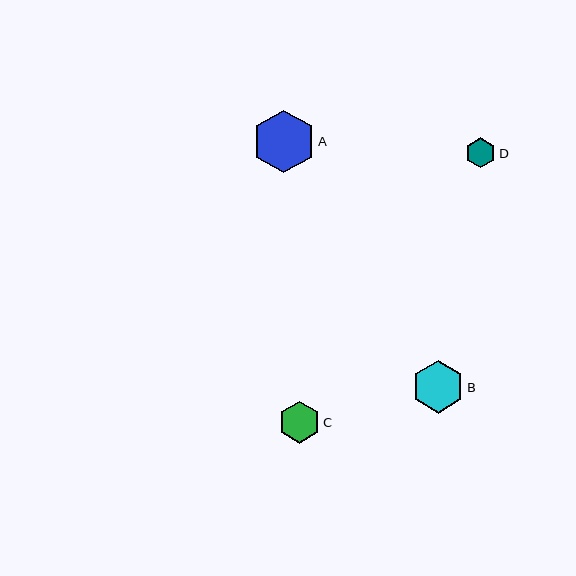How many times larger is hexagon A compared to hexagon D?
Hexagon A is approximately 2.1 times the size of hexagon D.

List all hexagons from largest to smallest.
From largest to smallest: A, B, C, D.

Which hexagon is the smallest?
Hexagon D is the smallest with a size of approximately 30 pixels.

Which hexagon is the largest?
Hexagon A is the largest with a size of approximately 63 pixels.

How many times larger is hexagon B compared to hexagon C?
Hexagon B is approximately 1.2 times the size of hexagon C.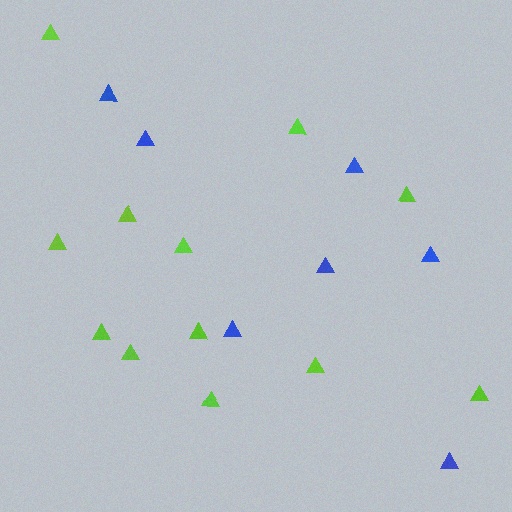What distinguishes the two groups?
There are 2 groups: one group of lime triangles (12) and one group of blue triangles (7).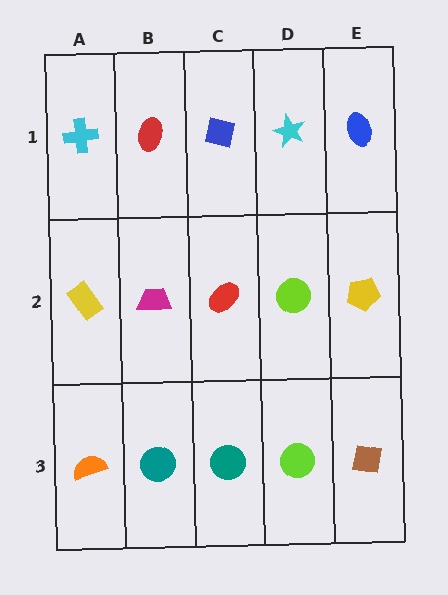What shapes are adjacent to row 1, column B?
A magenta trapezoid (row 2, column B), a cyan cross (row 1, column A), a blue square (row 1, column C).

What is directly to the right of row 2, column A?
A magenta trapezoid.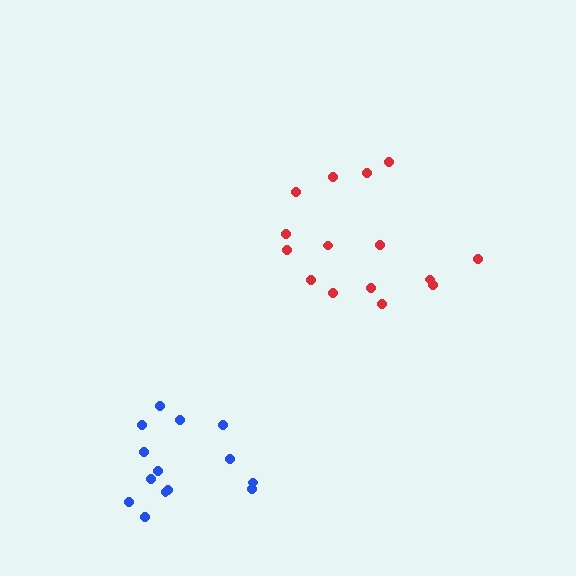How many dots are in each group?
Group 1: 15 dots, Group 2: 14 dots (29 total).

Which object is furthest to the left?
The blue cluster is leftmost.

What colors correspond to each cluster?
The clusters are colored: red, blue.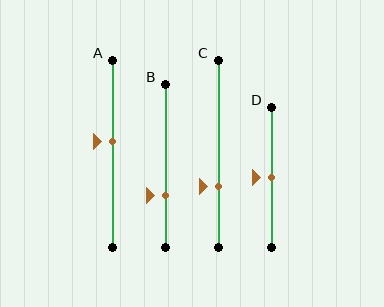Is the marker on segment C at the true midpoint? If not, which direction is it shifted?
No, the marker on segment C is shifted downward by about 18% of the segment length.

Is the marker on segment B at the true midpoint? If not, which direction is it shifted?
No, the marker on segment B is shifted downward by about 19% of the segment length.